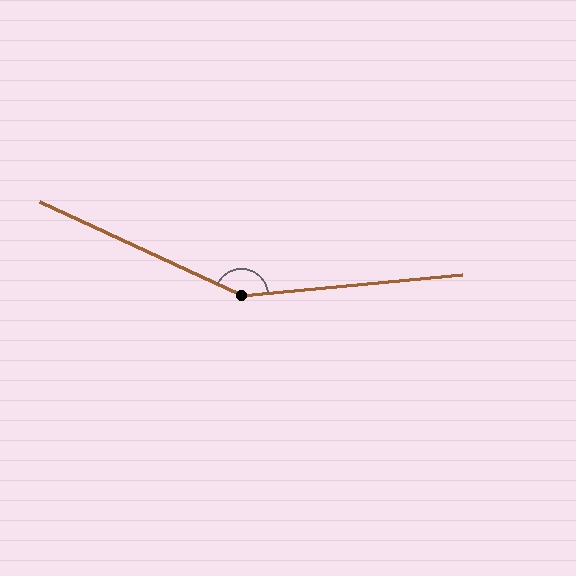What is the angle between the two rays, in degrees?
Approximately 150 degrees.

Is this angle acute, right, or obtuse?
It is obtuse.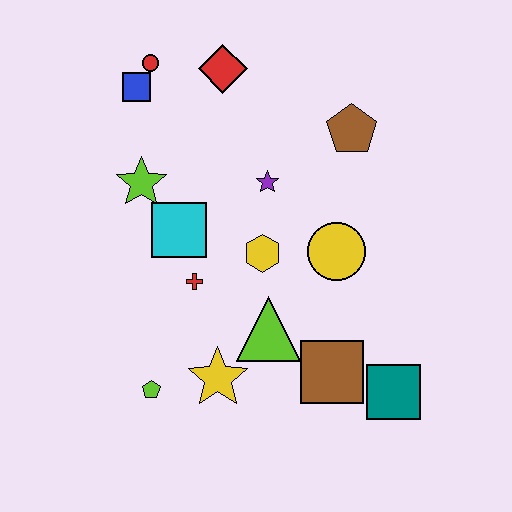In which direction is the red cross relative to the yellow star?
The red cross is above the yellow star.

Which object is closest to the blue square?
The red circle is closest to the blue square.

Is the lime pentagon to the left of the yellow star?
Yes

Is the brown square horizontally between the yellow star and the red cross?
No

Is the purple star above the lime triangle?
Yes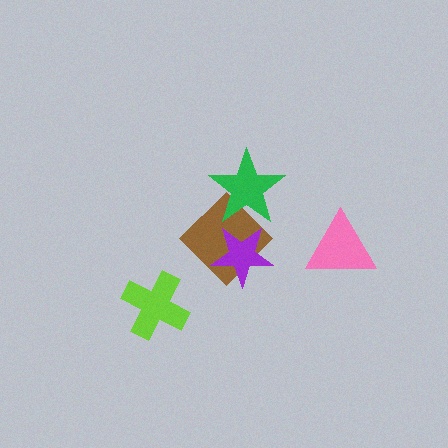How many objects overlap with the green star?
1 object overlaps with the green star.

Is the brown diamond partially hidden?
Yes, it is partially covered by another shape.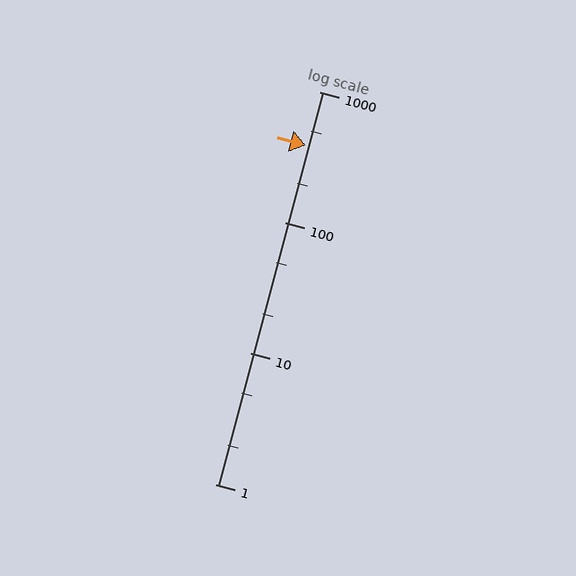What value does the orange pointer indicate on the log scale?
The pointer indicates approximately 390.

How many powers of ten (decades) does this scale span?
The scale spans 3 decades, from 1 to 1000.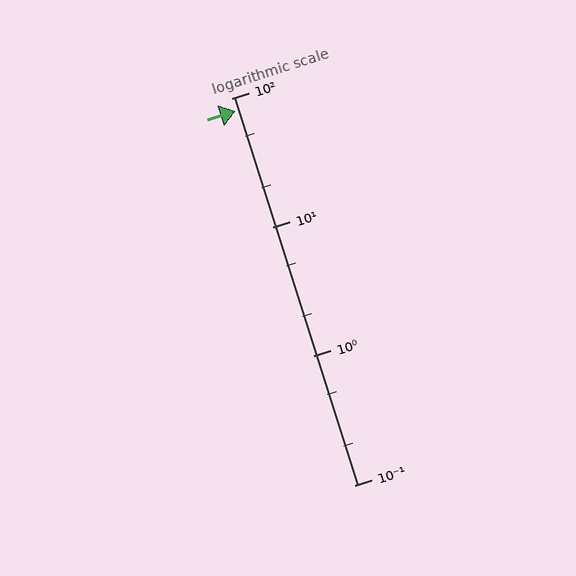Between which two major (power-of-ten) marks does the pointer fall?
The pointer is between 10 and 100.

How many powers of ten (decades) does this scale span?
The scale spans 3 decades, from 0.1 to 100.